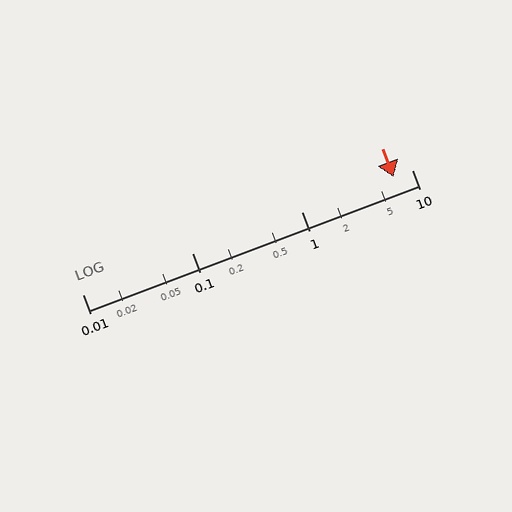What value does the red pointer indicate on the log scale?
The pointer indicates approximately 6.8.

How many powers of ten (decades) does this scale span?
The scale spans 3 decades, from 0.01 to 10.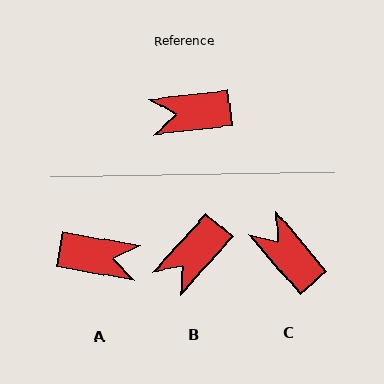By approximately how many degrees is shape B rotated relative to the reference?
Approximately 41 degrees counter-clockwise.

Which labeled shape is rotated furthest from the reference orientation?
A, about 164 degrees away.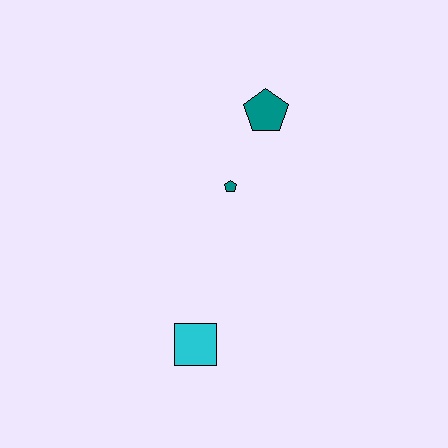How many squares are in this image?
There is 1 square.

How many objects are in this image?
There are 3 objects.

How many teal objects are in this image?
There are 2 teal objects.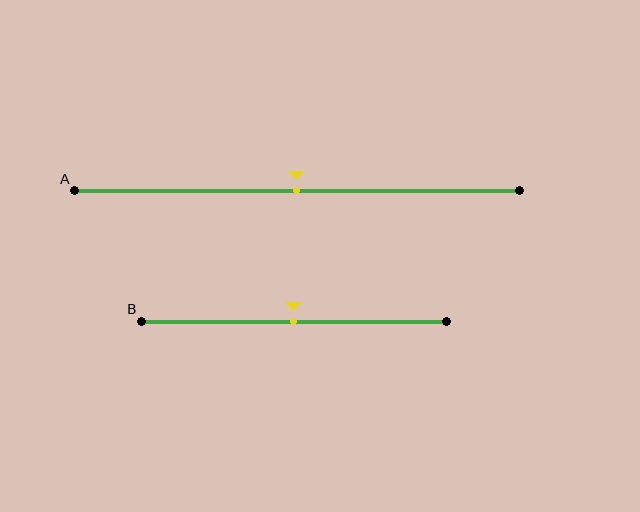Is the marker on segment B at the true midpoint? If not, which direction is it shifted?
Yes, the marker on segment B is at the true midpoint.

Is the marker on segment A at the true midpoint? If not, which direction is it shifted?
Yes, the marker on segment A is at the true midpoint.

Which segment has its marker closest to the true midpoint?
Segment A has its marker closest to the true midpoint.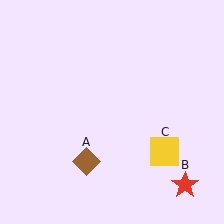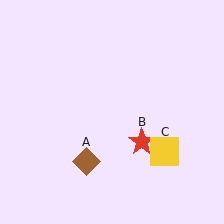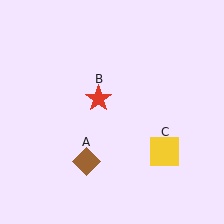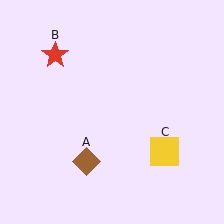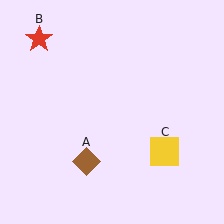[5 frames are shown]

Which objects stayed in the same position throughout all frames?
Brown diamond (object A) and yellow square (object C) remained stationary.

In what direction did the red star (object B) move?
The red star (object B) moved up and to the left.